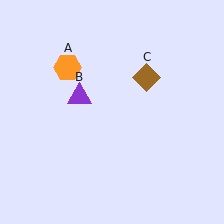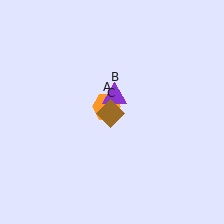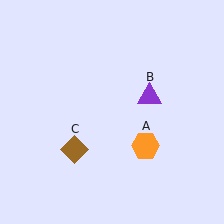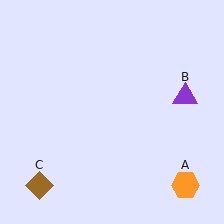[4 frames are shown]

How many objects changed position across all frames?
3 objects changed position: orange hexagon (object A), purple triangle (object B), brown diamond (object C).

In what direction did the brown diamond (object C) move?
The brown diamond (object C) moved down and to the left.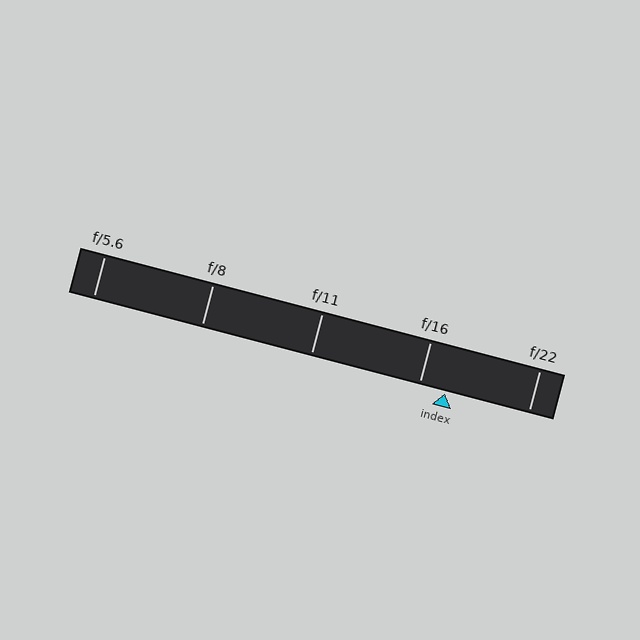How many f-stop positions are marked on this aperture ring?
There are 5 f-stop positions marked.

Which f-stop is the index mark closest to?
The index mark is closest to f/16.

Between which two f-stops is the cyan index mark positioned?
The index mark is between f/16 and f/22.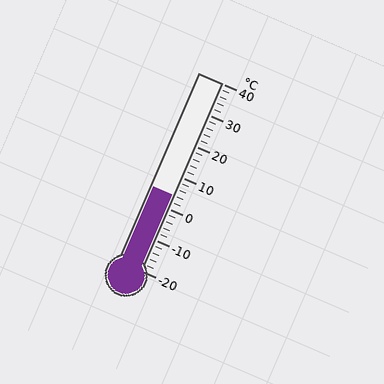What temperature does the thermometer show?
The thermometer shows approximately 4°C.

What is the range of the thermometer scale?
The thermometer scale ranges from -20°C to 40°C.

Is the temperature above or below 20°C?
The temperature is below 20°C.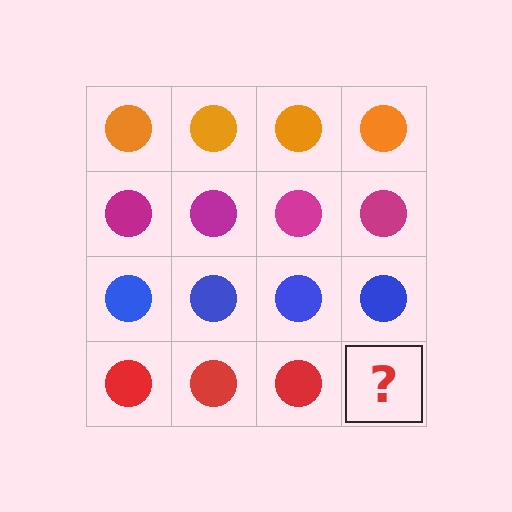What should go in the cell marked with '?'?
The missing cell should contain a red circle.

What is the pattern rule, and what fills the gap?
The rule is that each row has a consistent color. The gap should be filled with a red circle.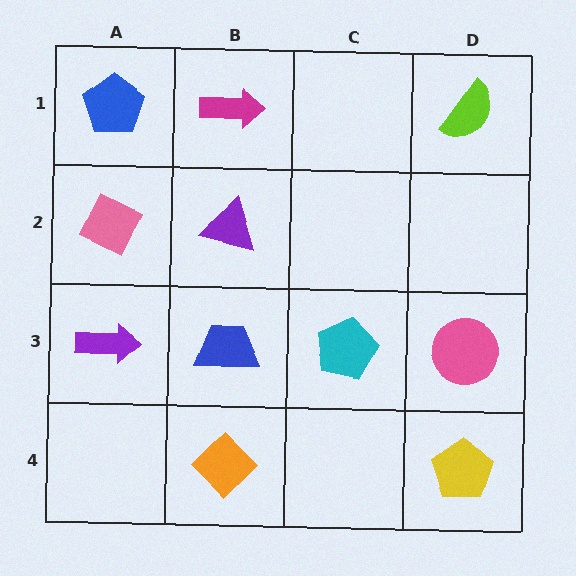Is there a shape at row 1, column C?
No, that cell is empty.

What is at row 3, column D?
A pink circle.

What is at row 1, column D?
A lime semicircle.